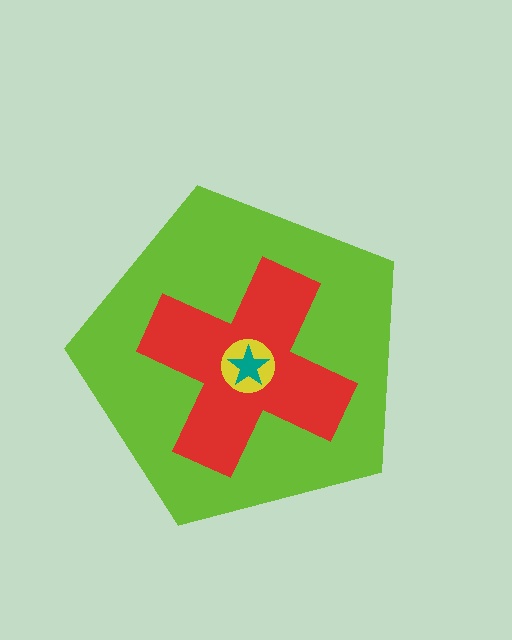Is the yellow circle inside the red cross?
Yes.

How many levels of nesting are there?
4.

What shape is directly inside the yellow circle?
The teal star.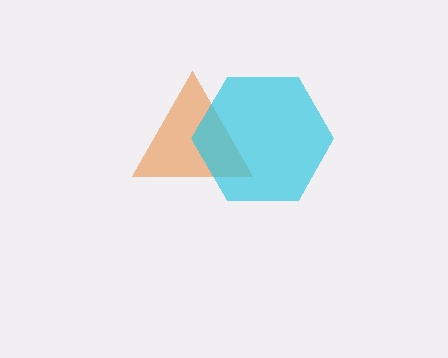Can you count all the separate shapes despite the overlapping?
Yes, there are 2 separate shapes.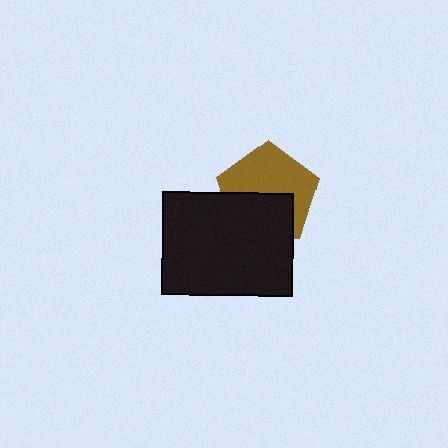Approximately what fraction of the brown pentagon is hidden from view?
Roughly 43% of the brown pentagon is hidden behind the black rectangle.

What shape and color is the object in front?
The object in front is a black rectangle.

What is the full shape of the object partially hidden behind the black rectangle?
The partially hidden object is a brown pentagon.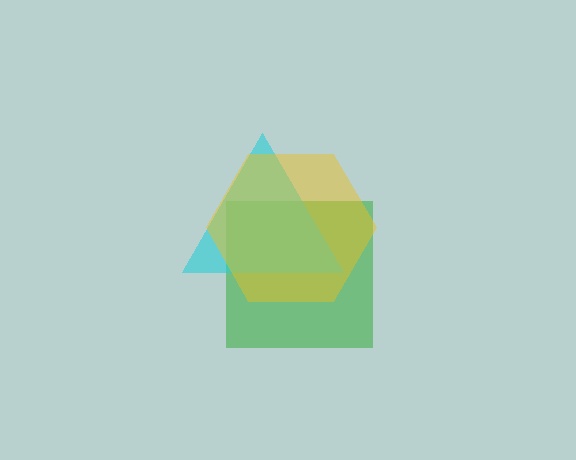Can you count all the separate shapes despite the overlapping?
Yes, there are 3 separate shapes.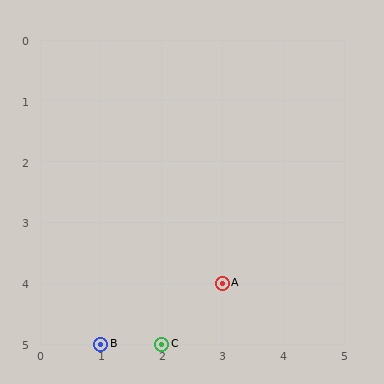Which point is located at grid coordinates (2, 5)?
Point C is at (2, 5).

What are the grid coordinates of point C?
Point C is at grid coordinates (2, 5).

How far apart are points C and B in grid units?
Points C and B are 1 column apart.